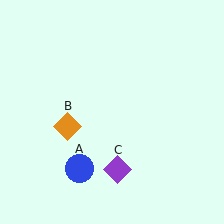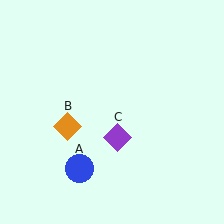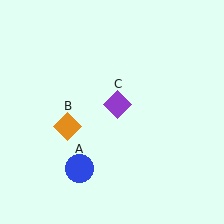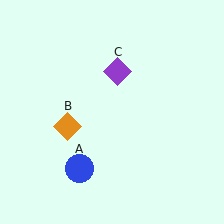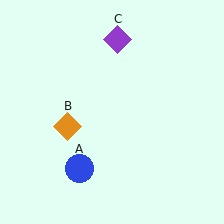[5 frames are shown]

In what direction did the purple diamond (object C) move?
The purple diamond (object C) moved up.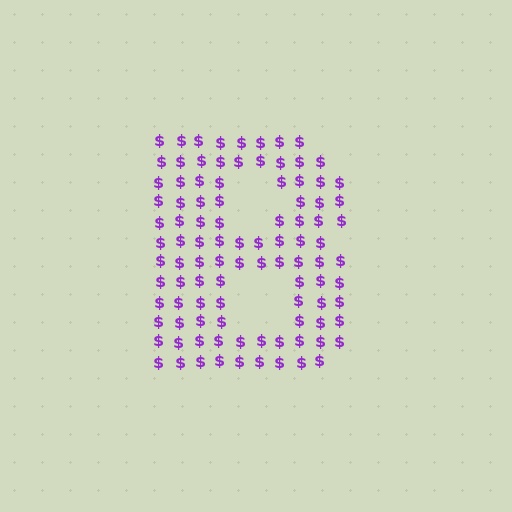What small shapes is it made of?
It is made of small dollar signs.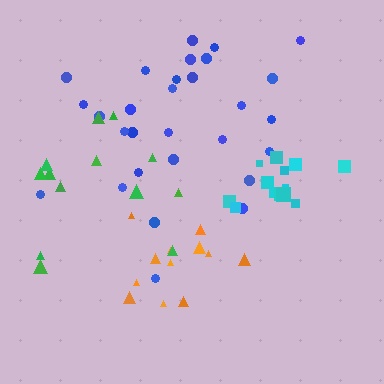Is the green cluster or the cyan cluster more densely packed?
Cyan.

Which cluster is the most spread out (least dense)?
Green.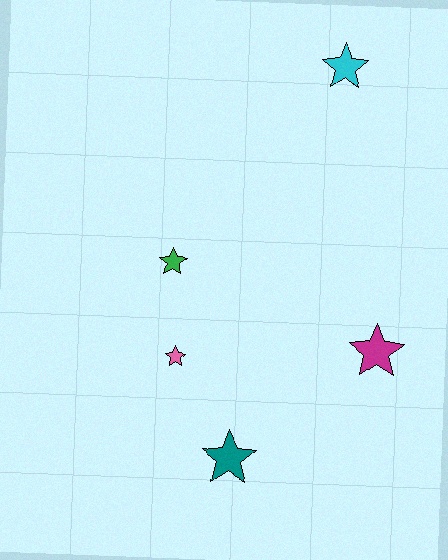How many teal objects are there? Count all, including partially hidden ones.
There is 1 teal object.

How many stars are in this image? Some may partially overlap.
There are 5 stars.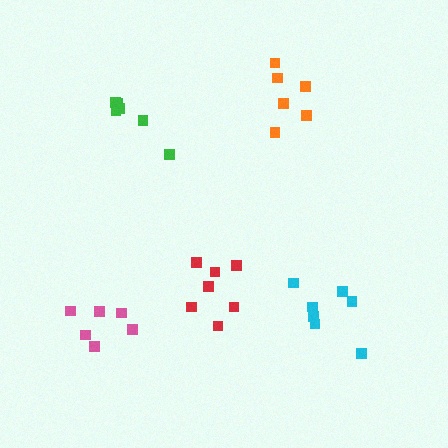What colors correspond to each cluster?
The clusters are colored: red, pink, green, cyan, orange.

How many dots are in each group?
Group 1: 7 dots, Group 2: 6 dots, Group 3: 6 dots, Group 4: 7 dots, Group 5: 6 dots (32 total).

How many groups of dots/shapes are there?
There are 5 groups.